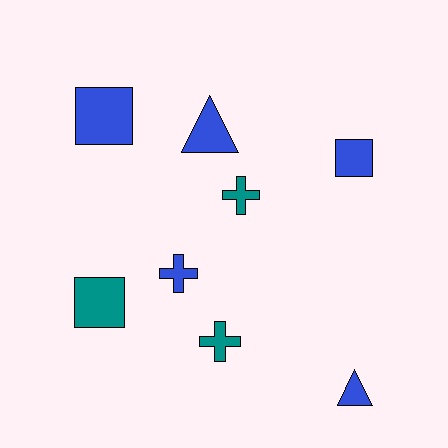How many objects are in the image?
There are 8 objects.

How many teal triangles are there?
There are no teal triangles.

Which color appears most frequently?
Blue, with 5 objects.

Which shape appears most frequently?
Square, with 3 objects.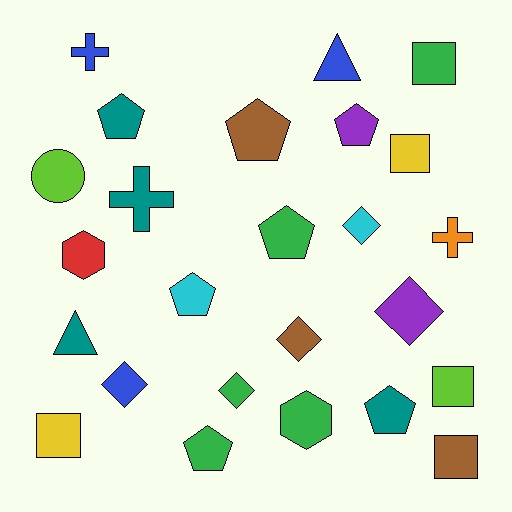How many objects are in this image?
There are 25 objects.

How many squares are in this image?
There are 5 squares.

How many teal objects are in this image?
There are 4 teal objects.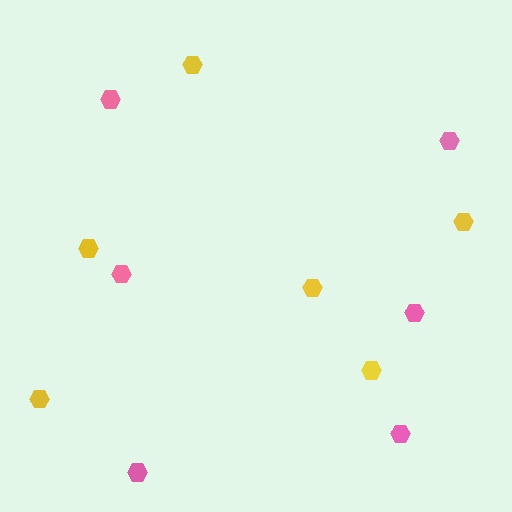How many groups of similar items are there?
There are 2 groups: one group of pink hexagons (6) and one group of yellow hexagons (6).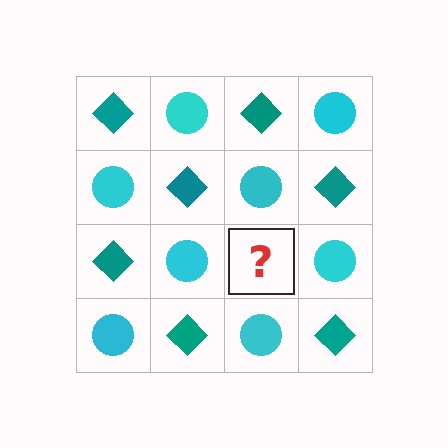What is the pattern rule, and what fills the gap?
The rule is that it alternates teal diamond and cyan circle in a checkerboard pattern. The gap should be filled with a teal diamond.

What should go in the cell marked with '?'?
The missing cell should contain a teal diamond.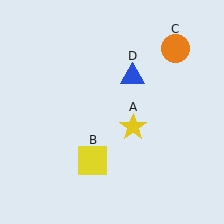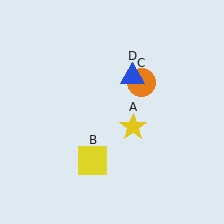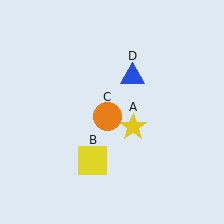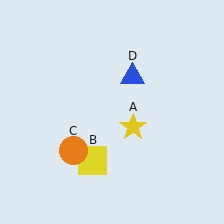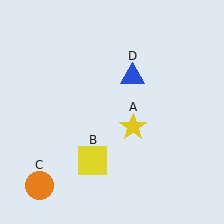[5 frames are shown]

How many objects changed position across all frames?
1 object changed position: orange circle (object C).